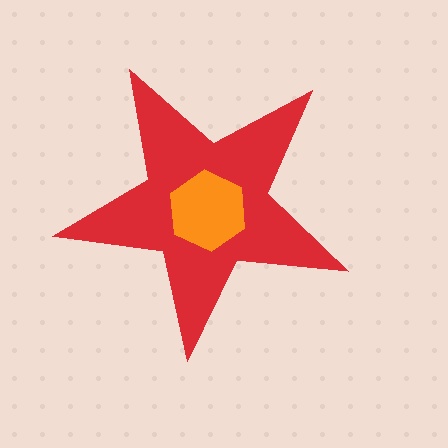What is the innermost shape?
The orange hexagon.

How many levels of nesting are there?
2.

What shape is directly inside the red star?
The orange hexagon.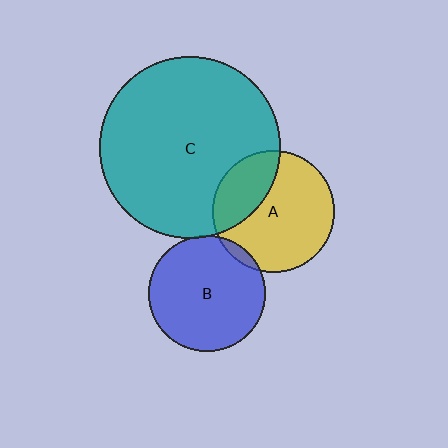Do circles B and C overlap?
Yes.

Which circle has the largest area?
Circle C (teal).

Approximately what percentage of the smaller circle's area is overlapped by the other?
Approximately 5%.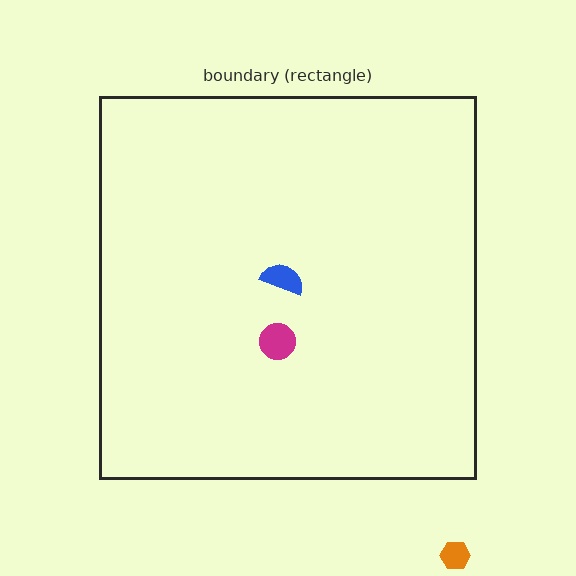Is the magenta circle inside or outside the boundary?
Inside.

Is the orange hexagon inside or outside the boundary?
Outside.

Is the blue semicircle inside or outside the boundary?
Inside.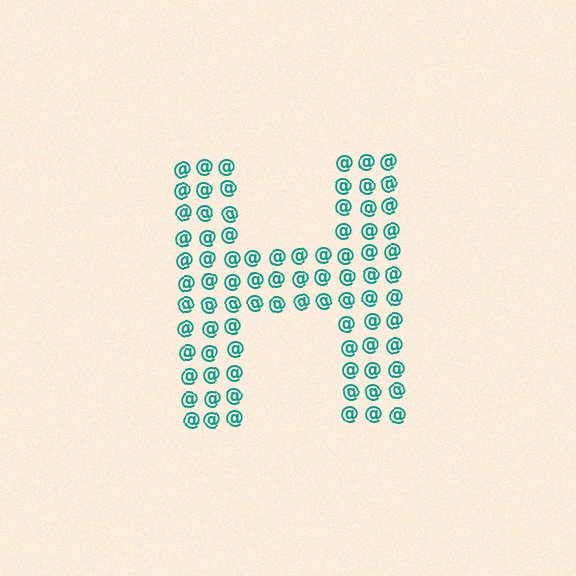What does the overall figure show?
The overall figure shows the letter H.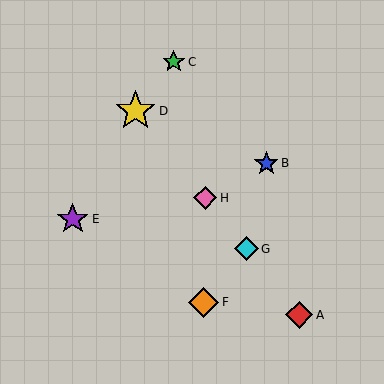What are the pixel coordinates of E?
Object E is at (73, 219).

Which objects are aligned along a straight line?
Objects A, D, G, H are aligned along a straight line.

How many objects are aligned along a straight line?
4 objects (A, D, G, H) are aligned along a straight line.